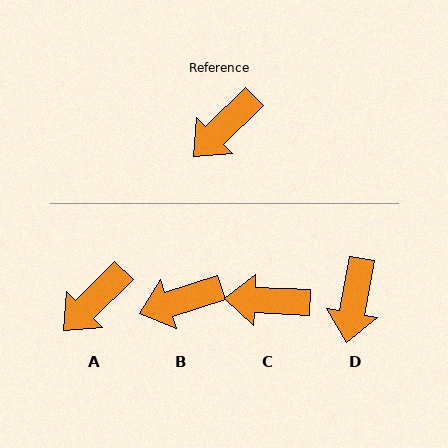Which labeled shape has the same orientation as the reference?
A.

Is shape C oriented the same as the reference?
No, it is off by about 48 degrees.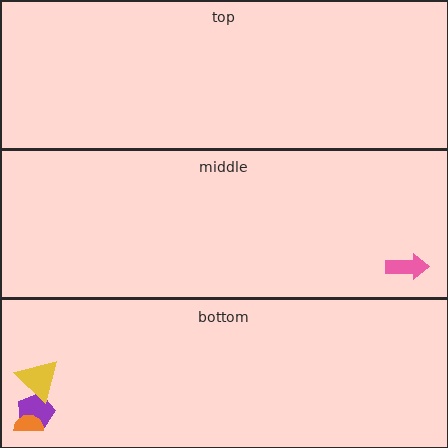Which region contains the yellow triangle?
The bottom region.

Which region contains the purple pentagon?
The bottom region.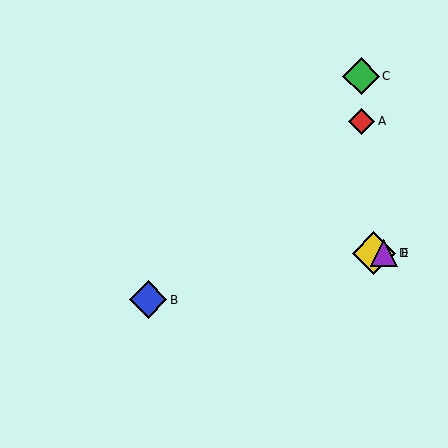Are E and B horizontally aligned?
No, E is at y≈253 and B is at y≈300.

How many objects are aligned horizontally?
2 objects (D, E) are aligned horizontally.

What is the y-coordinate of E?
Object E is at y≈253.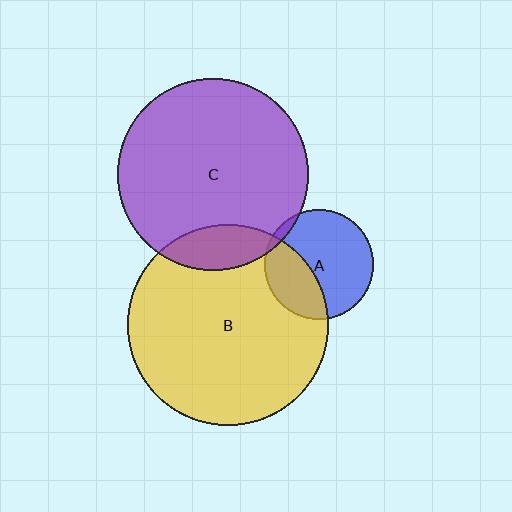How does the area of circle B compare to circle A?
Approximately 3.3 times.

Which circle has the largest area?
Circle B (yellow).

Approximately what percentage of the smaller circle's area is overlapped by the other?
Approximately 5%.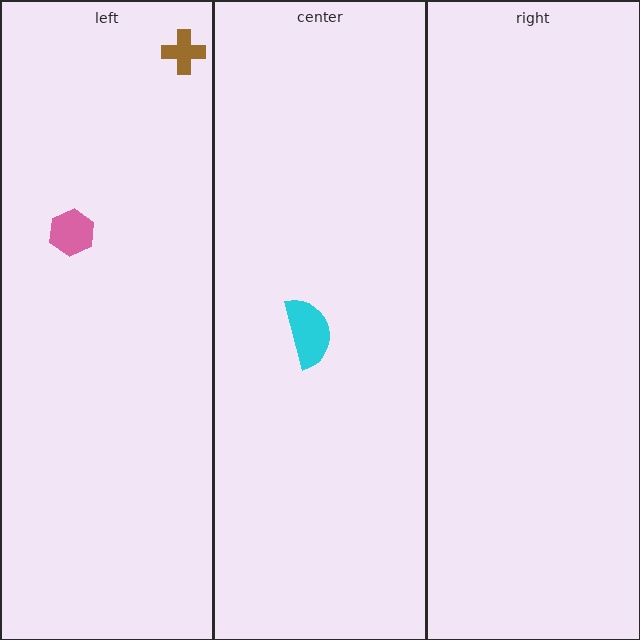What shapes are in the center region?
The cyan semicircle.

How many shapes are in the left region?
2.